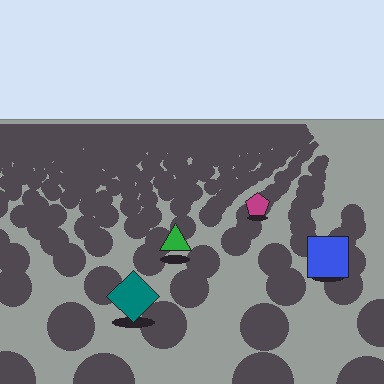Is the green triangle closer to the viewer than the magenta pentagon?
Yes. The green triangle is closer — you can tell from the texture gradient: the ground texture is coarser near it.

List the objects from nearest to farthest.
From nearest to farthest: the teal diamond, the blue square, the green triangle, the magenta pentagon.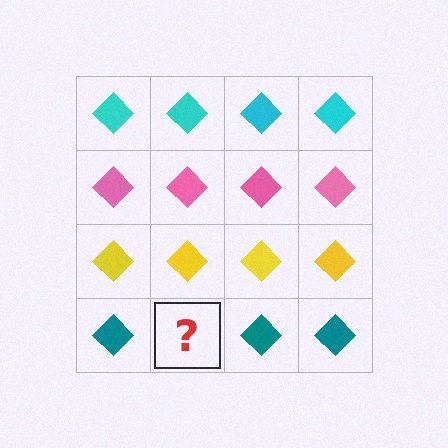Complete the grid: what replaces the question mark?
The question mark should be replaced with a teal diamond.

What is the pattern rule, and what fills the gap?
The rule is that each row has a consistent color. The gap should be filled with a teal diamond.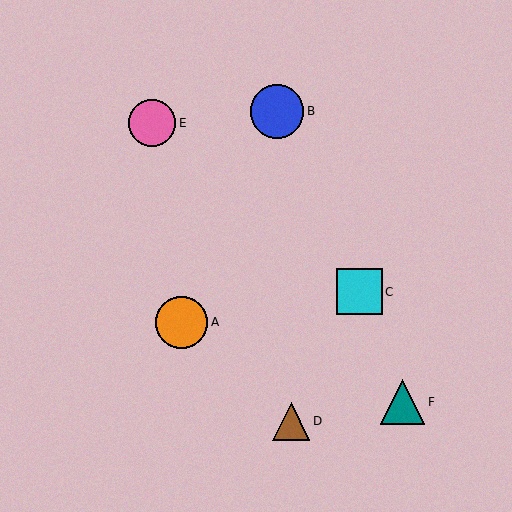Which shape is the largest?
The blue circle (labeled B) is the largest.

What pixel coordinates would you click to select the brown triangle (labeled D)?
Click at (291, 421) to select the brown triangle D.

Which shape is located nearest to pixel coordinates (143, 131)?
The pink circle (labeled E) at (152, 123) is nearest to that location.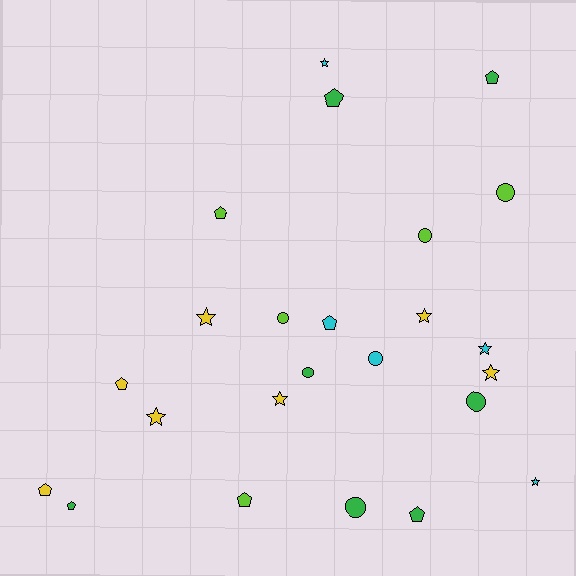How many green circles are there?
There are 3 green circles.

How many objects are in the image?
There are 24 objects.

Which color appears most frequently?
Yellow, with 7 objects.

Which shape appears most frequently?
Pentagon, with 9 objects.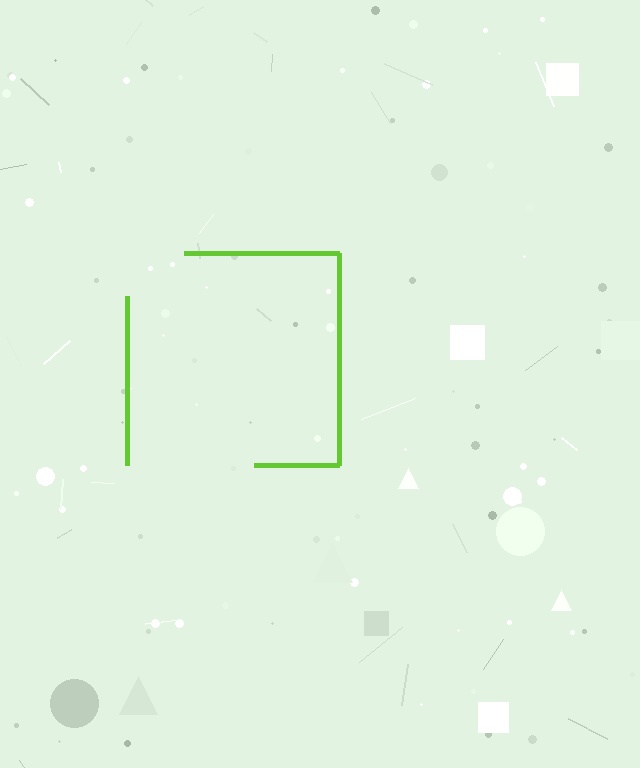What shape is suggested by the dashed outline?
The dashed outline suggests a square.